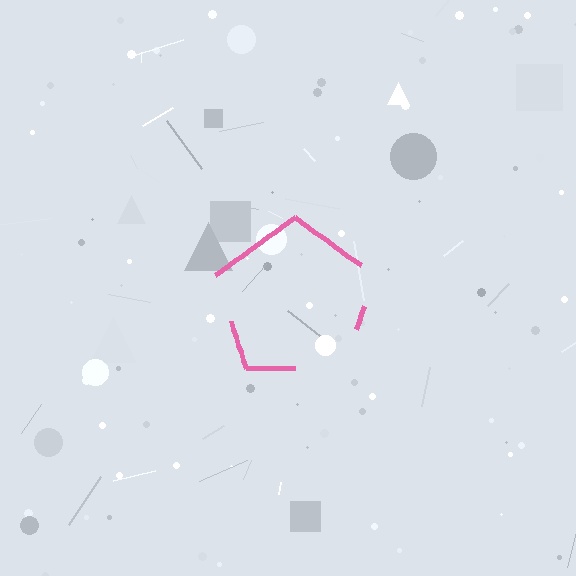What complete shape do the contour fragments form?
The contour fragments form a pentagon.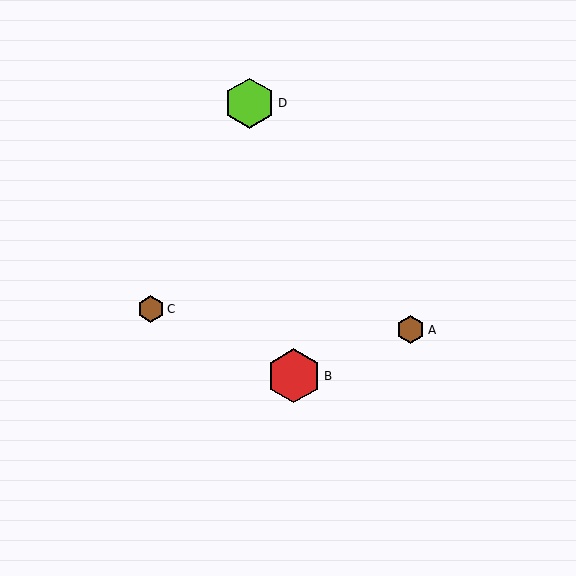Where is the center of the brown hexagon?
The center of the brown hexagon is at (151, 309).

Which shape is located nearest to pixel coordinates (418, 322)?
The brown hexagon (labeled A) at (411, 330) is nearest to that location.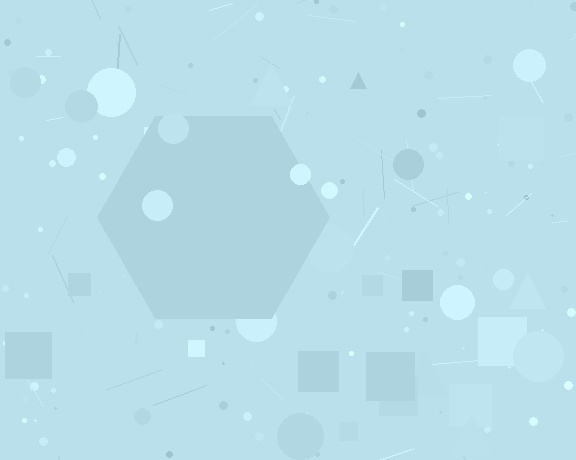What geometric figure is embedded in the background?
A hexagon is embedded in the background.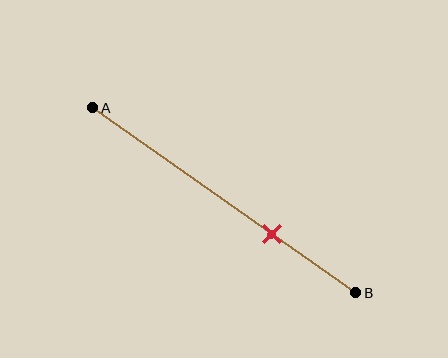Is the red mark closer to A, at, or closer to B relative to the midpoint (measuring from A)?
The red mark is closer to point B than the midpoint of segment AB.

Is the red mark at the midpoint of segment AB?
No, the mark is at about 70% from A, not at the 50% midpoint.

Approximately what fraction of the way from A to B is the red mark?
The red mark is approximately 70% of the way from A to B.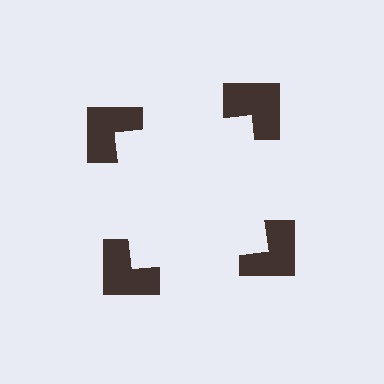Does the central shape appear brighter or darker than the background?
It typically appears slightly brighter than the background, even though no actual brightness change is drawn.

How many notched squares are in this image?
There are 4 — one at each vertex of the illusory square.